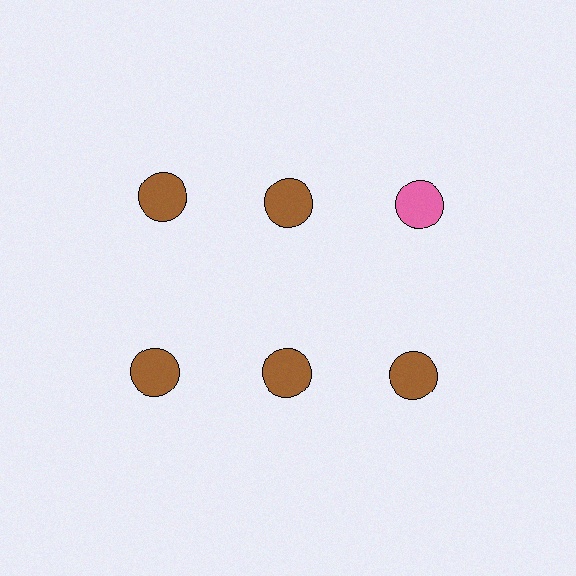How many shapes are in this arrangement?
There are 6 shapes arranged in a grid pattern.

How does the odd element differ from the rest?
It has a different color: pink instead of brown.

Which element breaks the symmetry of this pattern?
The pink circle in the top row, center column breaks the symmetry. All other shapes are brown circles.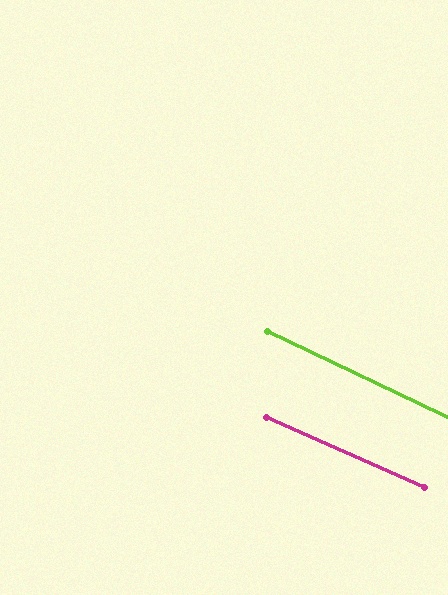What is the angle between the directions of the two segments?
Approximately 1 degree.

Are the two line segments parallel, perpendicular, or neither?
Parallel — their directions differ by only 1.5°.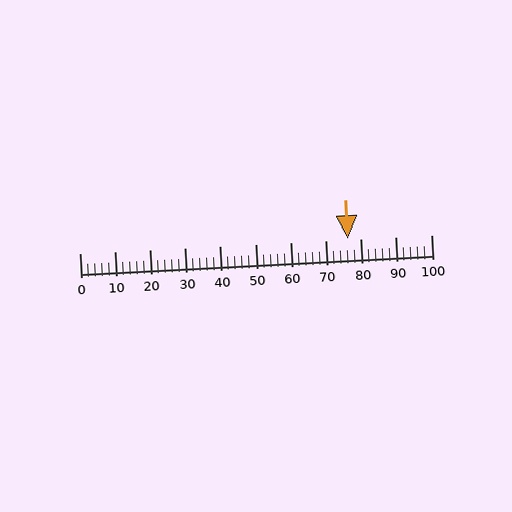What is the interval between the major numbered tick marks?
The major tick marks are spaced 10 units apart.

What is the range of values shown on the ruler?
The ruler shows values from 0 to 100.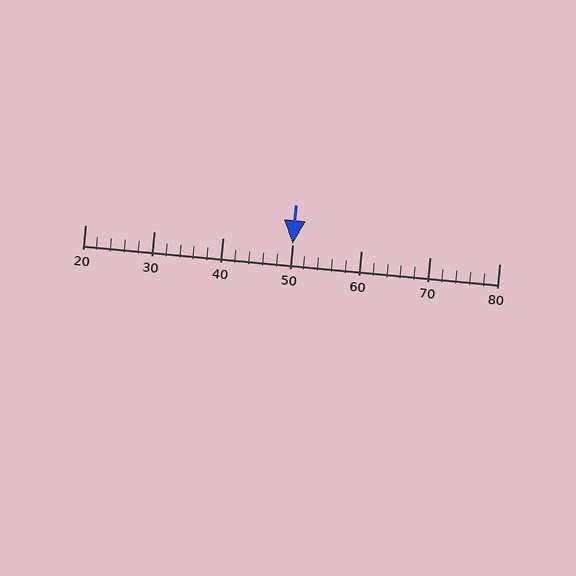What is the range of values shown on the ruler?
The ruler shows values from 20 to 80.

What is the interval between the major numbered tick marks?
The major tick marks are spaced 10 units apart.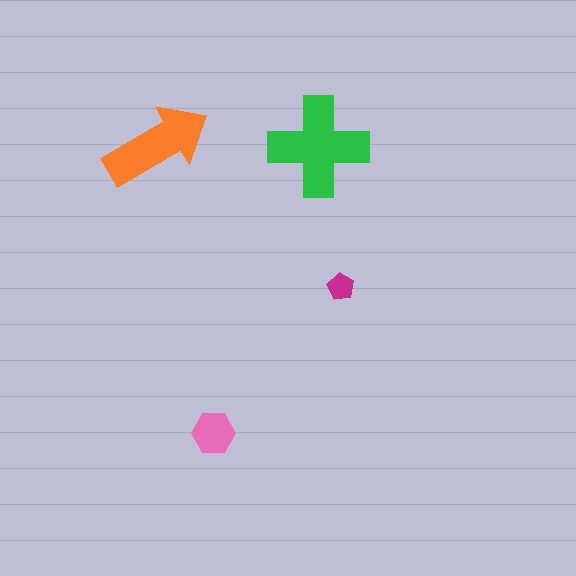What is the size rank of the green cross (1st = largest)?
1st.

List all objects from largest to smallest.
The green cross, the orange arrow, the pink hexagon, the magenta pentagon.